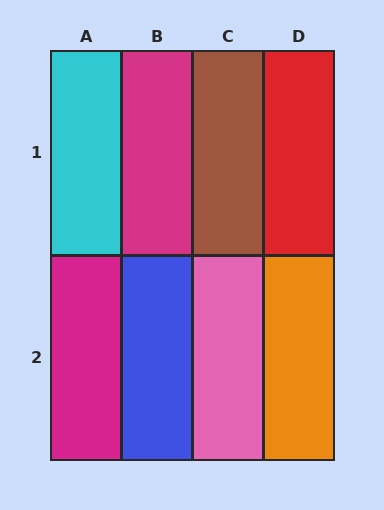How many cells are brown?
1 cell is brown.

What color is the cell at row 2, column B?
Blue.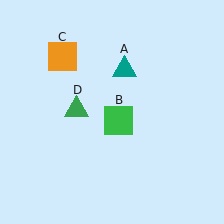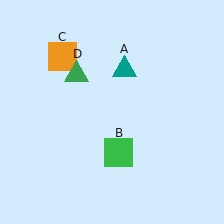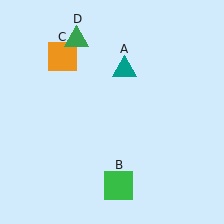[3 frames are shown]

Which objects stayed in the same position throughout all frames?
Teal triangle (object A) and orange square (object C) remained stationary.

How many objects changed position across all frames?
2 objects changed position: green square (object B), green triangle (object D).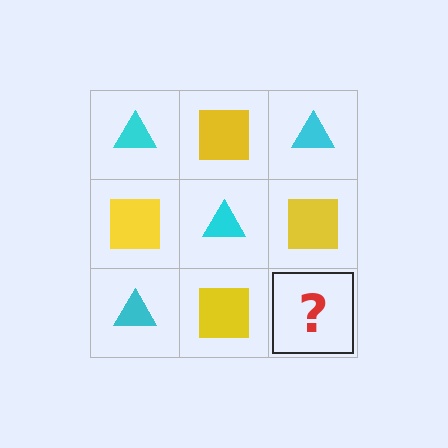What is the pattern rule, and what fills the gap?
The rule is that it alternates cyan triangle and yellow square in a checkerboard pattern. The gap should be filled with a cyan triangle.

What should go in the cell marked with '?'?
The missing cell should contain a cyan triangle.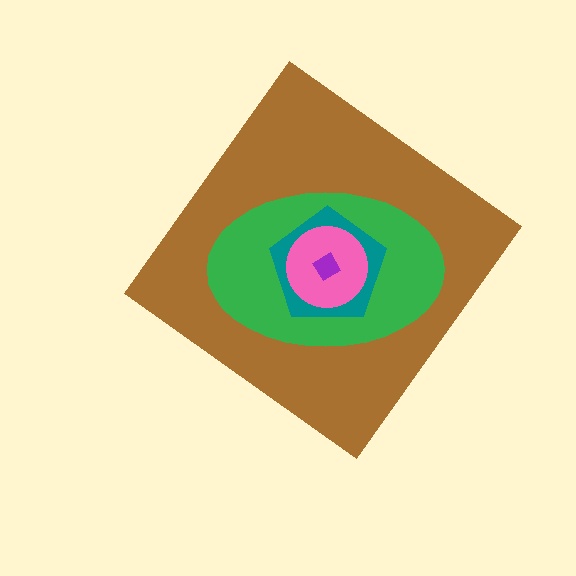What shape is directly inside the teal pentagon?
The pink circle.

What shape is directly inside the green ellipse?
The teal pentagon.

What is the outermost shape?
The brown diamond.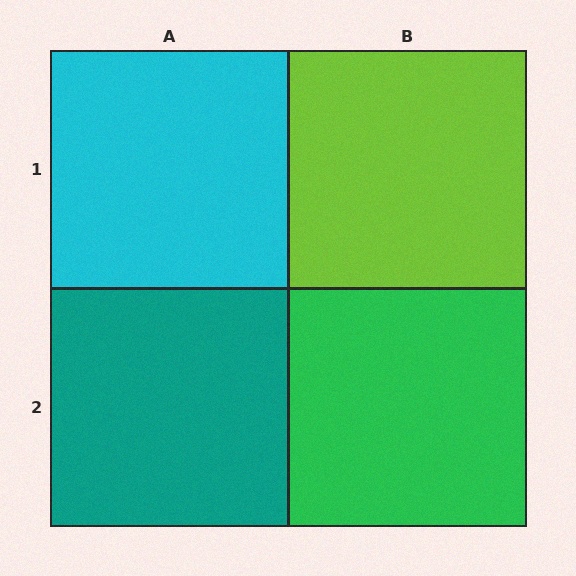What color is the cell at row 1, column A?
Cyan.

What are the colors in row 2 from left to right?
Teal, green.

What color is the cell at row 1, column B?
Lime.